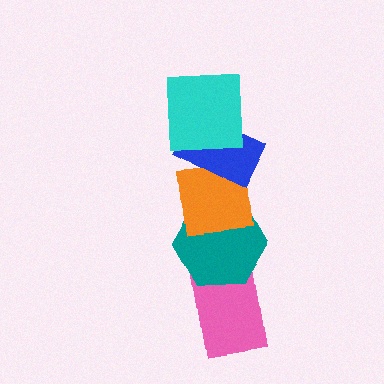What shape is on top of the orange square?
The blue rectangle is on top of the orange square.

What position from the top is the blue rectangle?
The blue rectangle is 2nd from the top.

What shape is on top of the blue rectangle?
The cyan square is on top of the blue rectangle.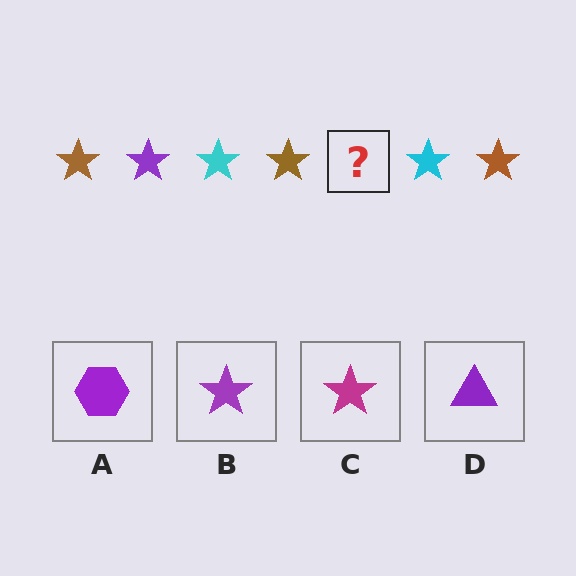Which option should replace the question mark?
Option B.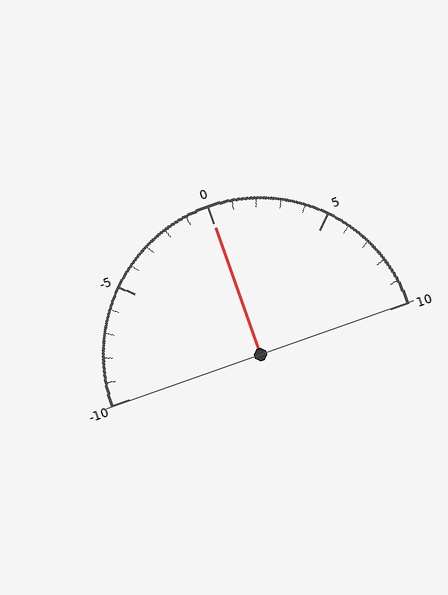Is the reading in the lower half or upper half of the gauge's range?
The reading is in the upper half of the range (-10 to 10).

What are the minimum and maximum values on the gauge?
The gauge ranges from -10 to 10.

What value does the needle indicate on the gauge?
The needle indicates approximately 0.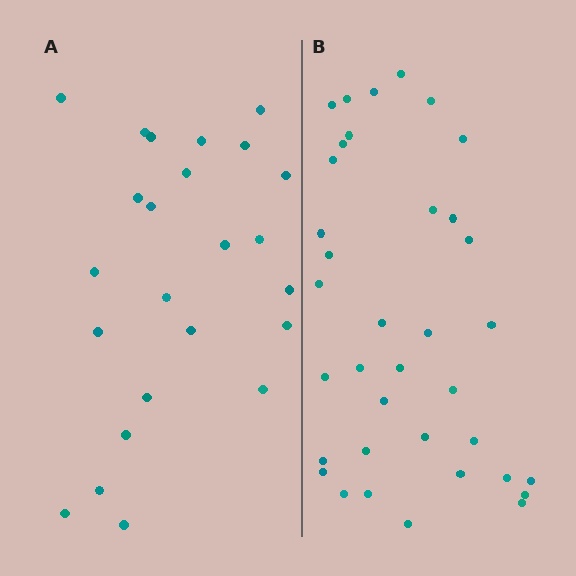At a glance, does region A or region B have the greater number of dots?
Region B (the right region) has more dots.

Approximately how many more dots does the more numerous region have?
Region B has roughly 12 or so more dots than region A.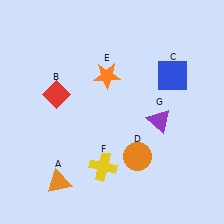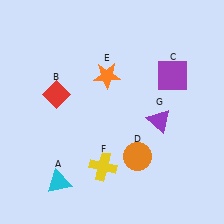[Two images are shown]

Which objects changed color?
A changed from orange to cyan. C changed from blue to purple.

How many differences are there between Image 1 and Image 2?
There are 2 differences between the two images.